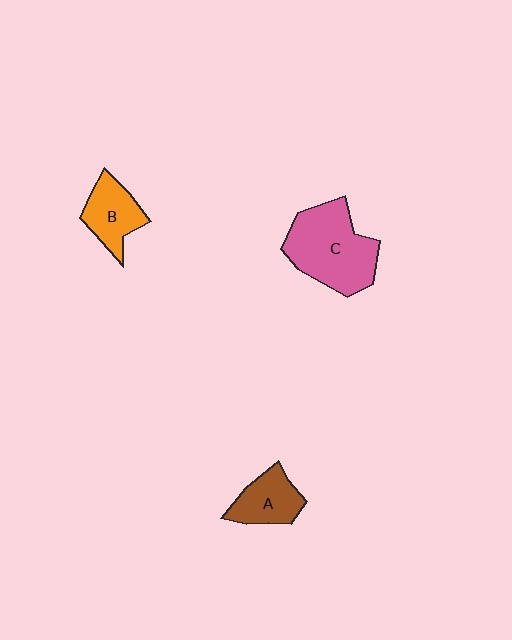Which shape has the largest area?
Shape C (pink).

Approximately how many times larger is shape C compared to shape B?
Approximately 1.9 times.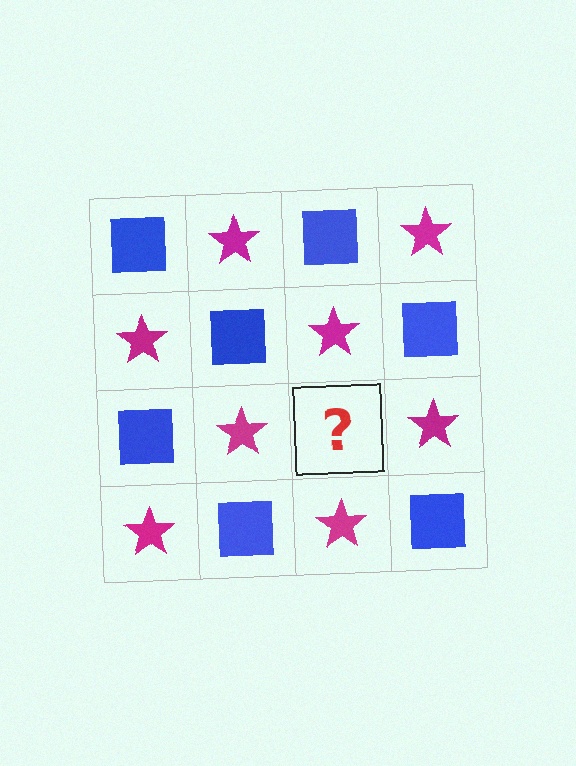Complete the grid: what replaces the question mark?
The question mark should be replaced with a blue square.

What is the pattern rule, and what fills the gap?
The rule is that it alternates blue square and magenta star in a checkerboard pattern. The gap should be filled with a blue square.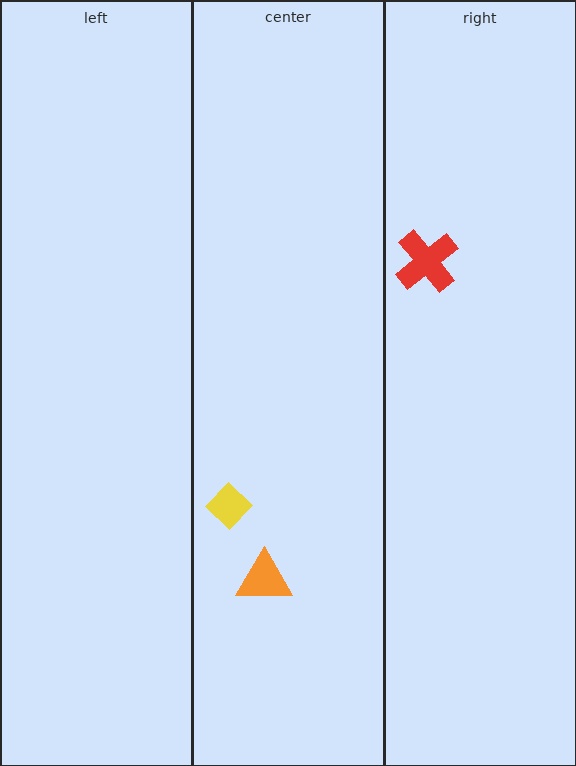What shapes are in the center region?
The yellow diamond, the orange triangle.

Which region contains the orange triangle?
The center region.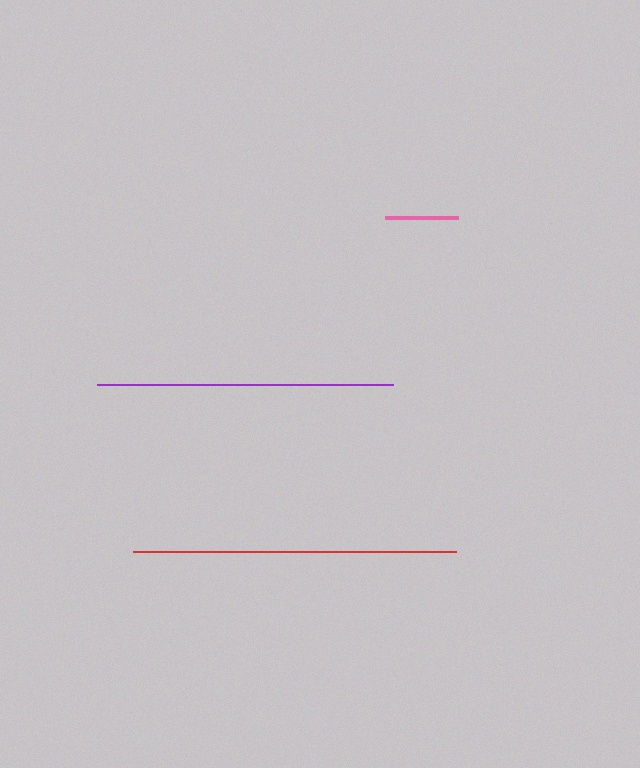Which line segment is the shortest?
The pink line is the shortest at approximately 73 pixels.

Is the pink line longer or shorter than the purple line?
The purple line is longer than the pink line.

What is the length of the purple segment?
The purple segment is approximately 295 pixels long.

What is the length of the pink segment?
The pink segment is approximately 73 pixels long.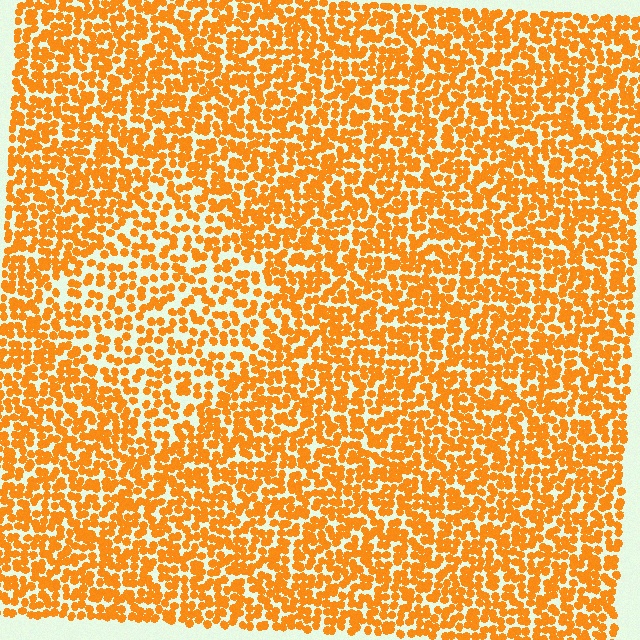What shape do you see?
I see a diamond.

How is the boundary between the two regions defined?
The boundary is defined by a change in element density (approximately 1.5x ratio). All elements are the same color, size, and shape.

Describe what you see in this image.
The image contains small orange elements arranged at two different densities. A diamond-shaped region is visible where the elements are less densely packed than the surrounding area.